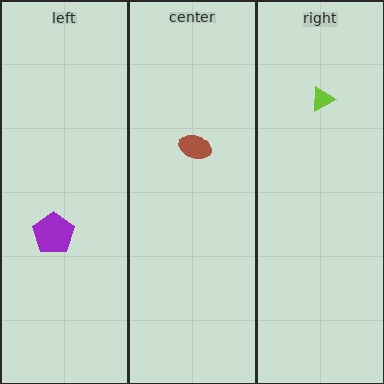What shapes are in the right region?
The lime triangle.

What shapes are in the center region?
The brown ellipse.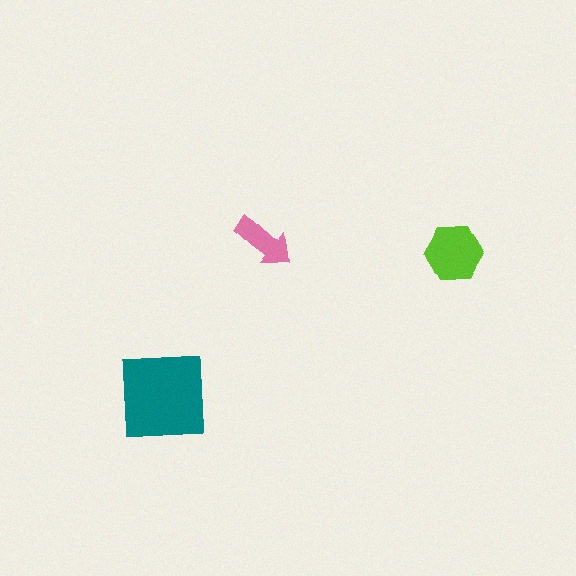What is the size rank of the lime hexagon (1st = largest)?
2nd.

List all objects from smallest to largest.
The pink arrow, the lime hexagon, the teal square.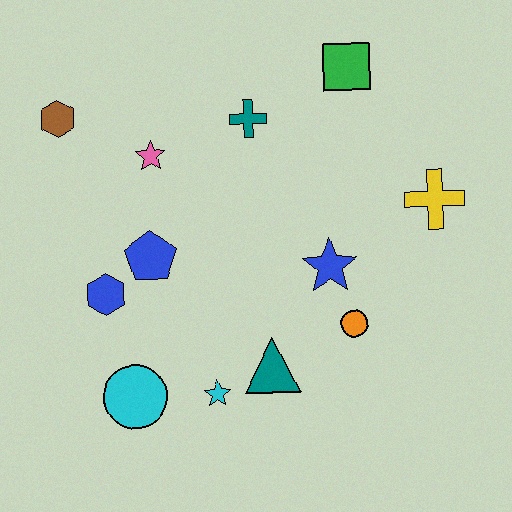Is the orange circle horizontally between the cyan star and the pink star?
No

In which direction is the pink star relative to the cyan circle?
The pink star is above the cyan circle.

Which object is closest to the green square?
The teal cross is closest to the green square.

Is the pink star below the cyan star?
No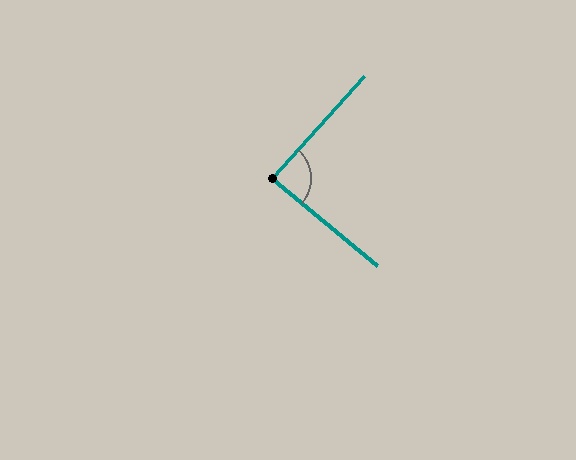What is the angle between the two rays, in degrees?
Approximately 87 degrees.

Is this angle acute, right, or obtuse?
It is approximately a right angle.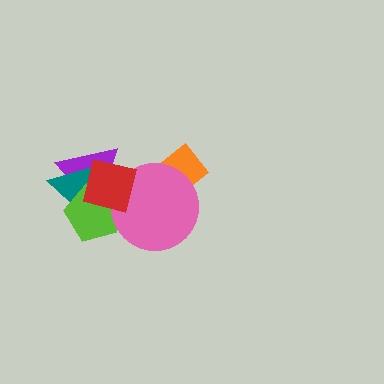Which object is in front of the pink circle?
The red square is in front of the pink circle.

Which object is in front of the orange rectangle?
The pink circle is in front of the orange rectangle.